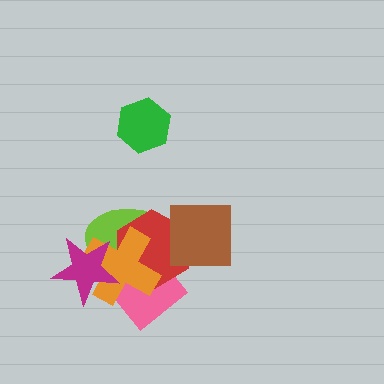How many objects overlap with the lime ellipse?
5 objects overlap with the lime ellipse.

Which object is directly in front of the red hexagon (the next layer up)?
The orange cross is directly in front of the red hexagon.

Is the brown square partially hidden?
No, no other shape covers it.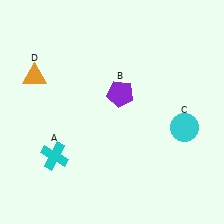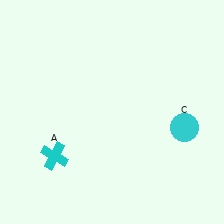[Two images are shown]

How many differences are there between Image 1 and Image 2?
There are 2 differences between the two images.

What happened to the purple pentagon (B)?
The purple pentagon (B) was removed in Image 2. It was in the top-right area of Image 1.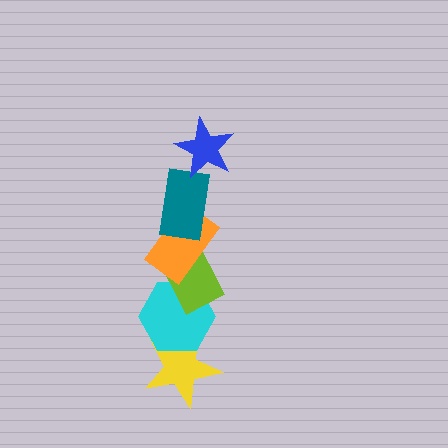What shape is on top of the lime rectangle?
The orange rectangle is on top of the lime rectangle.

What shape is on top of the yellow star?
The cyan hexagon is on top of the yellow star.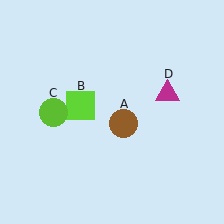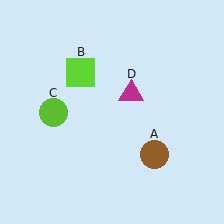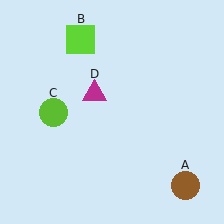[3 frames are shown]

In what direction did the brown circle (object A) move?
The brown circle (object A) moved down and to the right.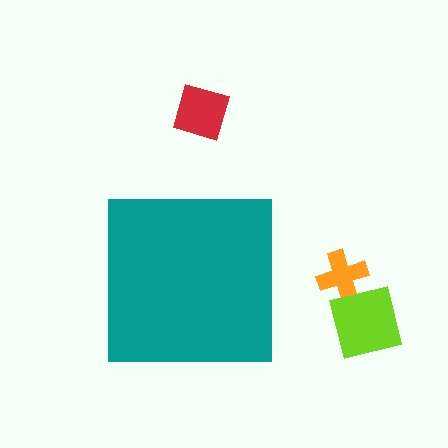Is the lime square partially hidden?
No, the lime square is fully visible.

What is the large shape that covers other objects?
A teal square.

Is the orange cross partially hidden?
No, the orange cross is fully visible.